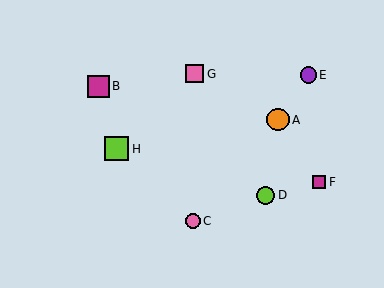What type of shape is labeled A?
Shape A is an orange circle.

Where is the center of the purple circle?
The center of the purple circle is at (308, 75).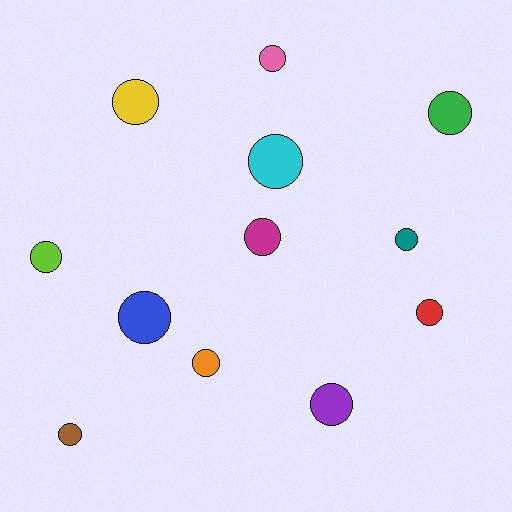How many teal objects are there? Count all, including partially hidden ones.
There is 1 teal object.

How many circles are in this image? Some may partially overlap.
There are 12 circles.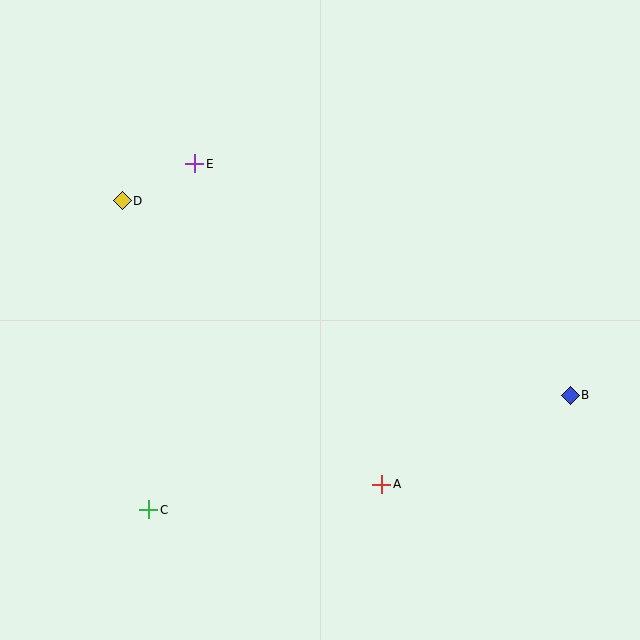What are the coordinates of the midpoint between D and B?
The midpoint between D and B is at (346, 298).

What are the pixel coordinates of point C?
Point C is at (149, 510).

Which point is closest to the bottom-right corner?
Point B is closest to the bottom-right corner.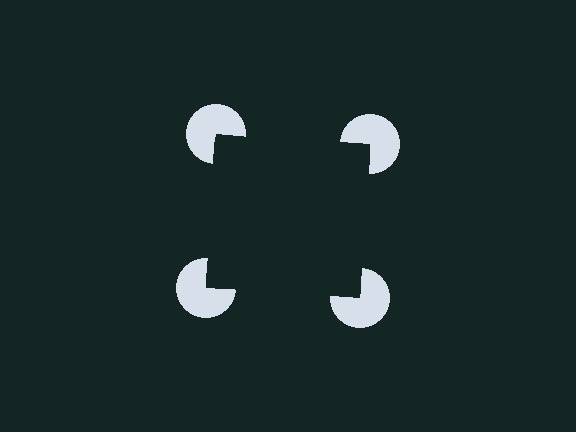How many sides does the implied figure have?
4 sides.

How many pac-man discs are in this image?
There are 4 — one at each vertex of the illusory square.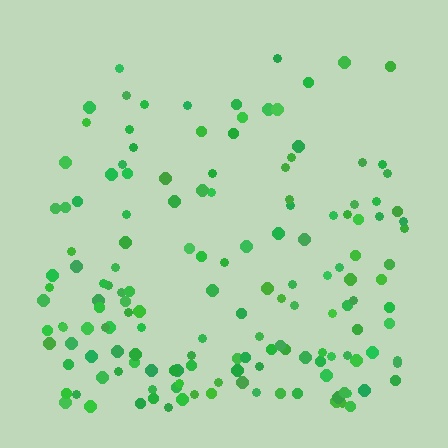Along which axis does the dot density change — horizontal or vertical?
Vertical.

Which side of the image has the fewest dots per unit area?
The top.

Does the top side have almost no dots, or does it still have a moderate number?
Still a moderate number, just noticeably fewer than the bottom.